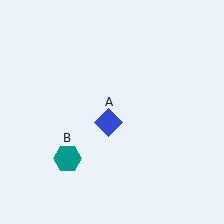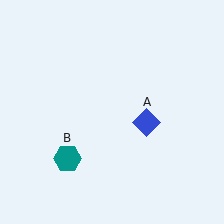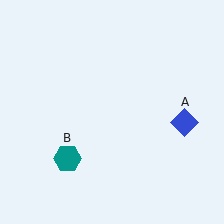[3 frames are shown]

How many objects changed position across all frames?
1 object changed position: blue diamond (object A).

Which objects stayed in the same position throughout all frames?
Teal hexagon (object B) remained stationary.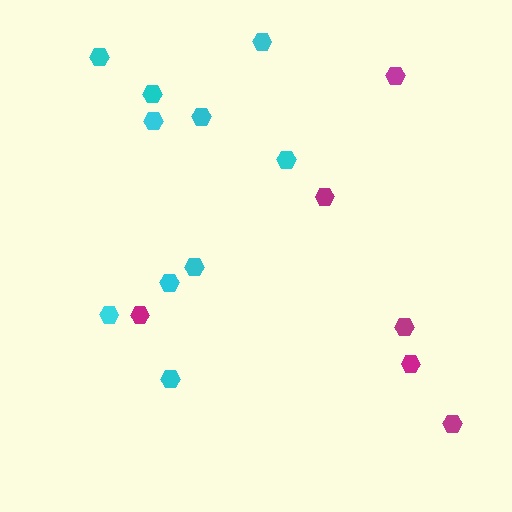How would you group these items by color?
There are 2 groups: one group of magenta hexagons (6) and one group of cyan hexagons (10).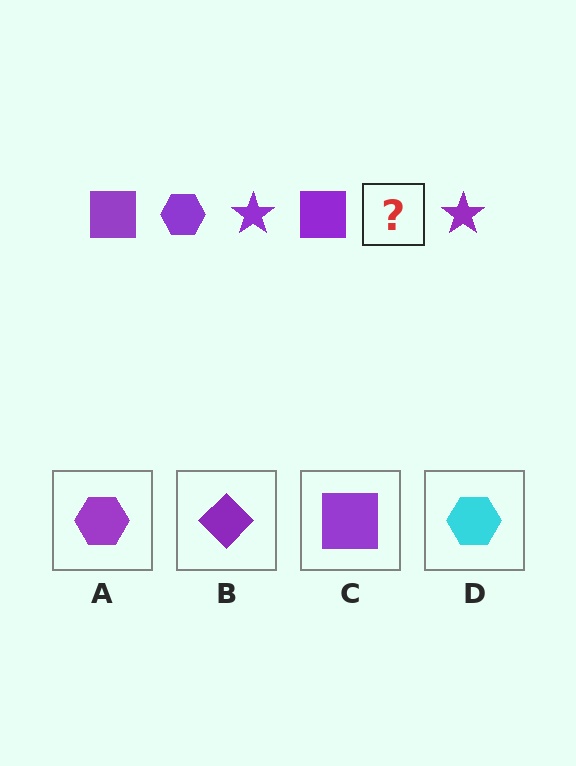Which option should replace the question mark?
Option A.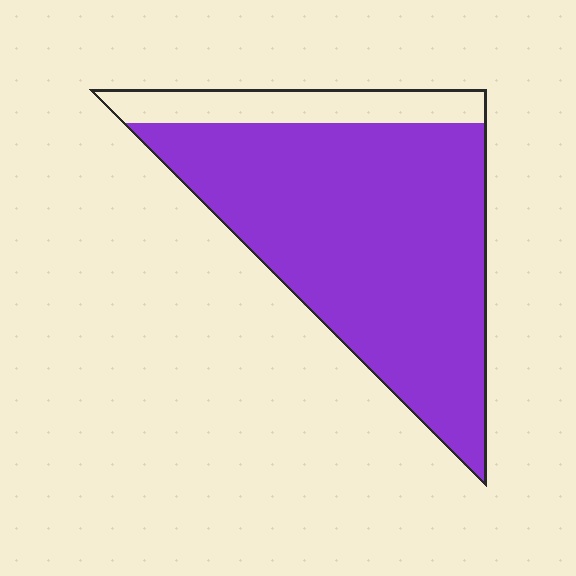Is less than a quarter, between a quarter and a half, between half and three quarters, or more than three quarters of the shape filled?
More than three quarters.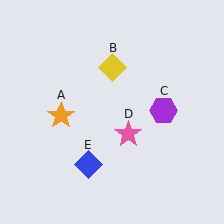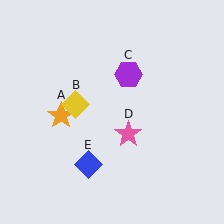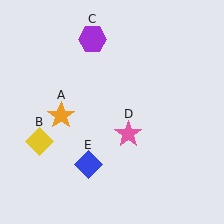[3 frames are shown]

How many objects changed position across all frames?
2 objects changed position: yellow diamond (object B), purple hexagon (object C).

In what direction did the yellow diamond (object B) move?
The yellow diamond (object B) moved down and to the left.